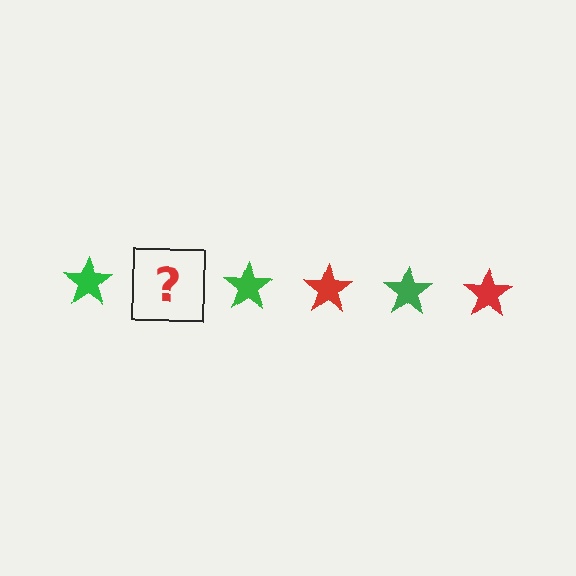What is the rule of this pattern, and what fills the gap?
The rule is that the pattern cycles through green, red stars. The gap should be filled with a red star.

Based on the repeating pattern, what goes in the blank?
The blank should be a red star.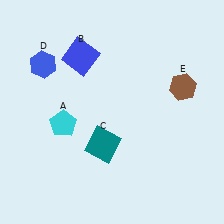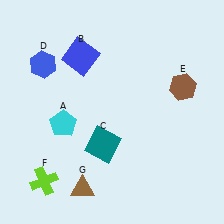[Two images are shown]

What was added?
A lime cross (F), a brown triangle (G) were added in Image 2.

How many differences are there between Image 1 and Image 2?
There are 2 differences between the two images.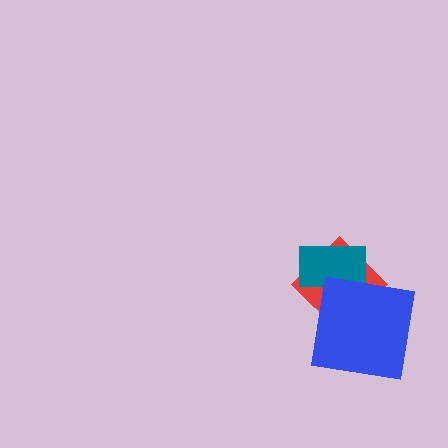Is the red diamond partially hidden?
Yes, it is partially covered by another shape.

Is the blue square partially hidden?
No, no other shape covers it.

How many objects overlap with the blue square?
2 objects overlap with the blue square.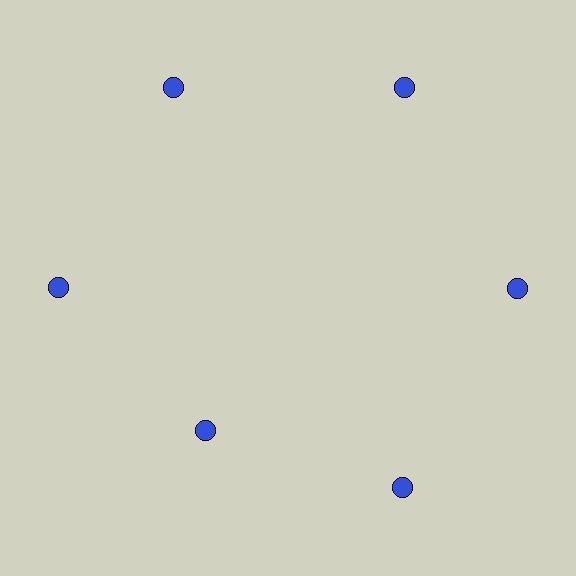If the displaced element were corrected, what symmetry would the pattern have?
It would have 6-fold rotational symmetry — the pattern would map onto itself every 60 degrees.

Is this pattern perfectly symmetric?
No. The 6 blue circles are arranged in a ring, but one element near the 7 o'clock position is pulled inward toward the center, breaking the 6-fold rotational symmetry.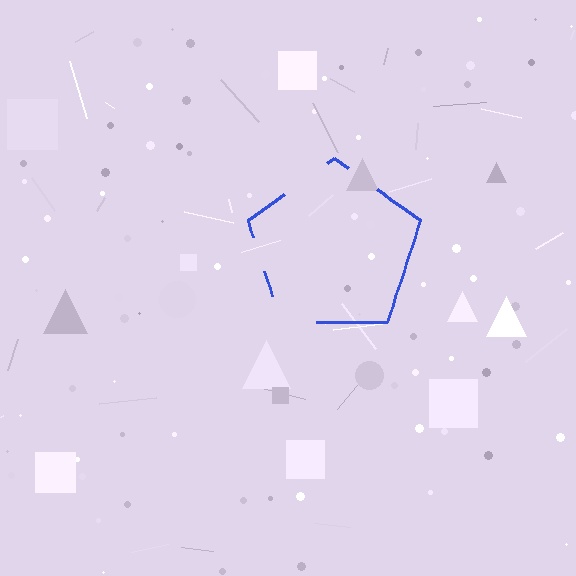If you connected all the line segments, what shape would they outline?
They would outline a pentagon.